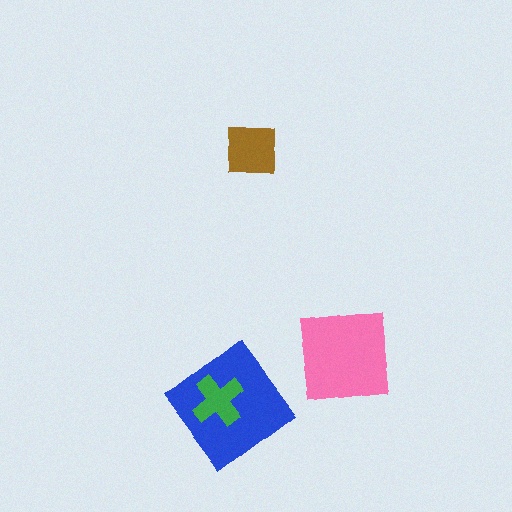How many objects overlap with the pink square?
0 objects overlap with the pink square.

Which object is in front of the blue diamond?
The green cross is in front of the blue diamond.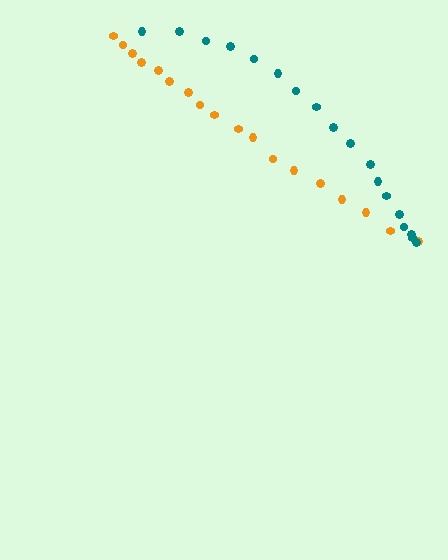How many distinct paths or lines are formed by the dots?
There are 2 distinct paths.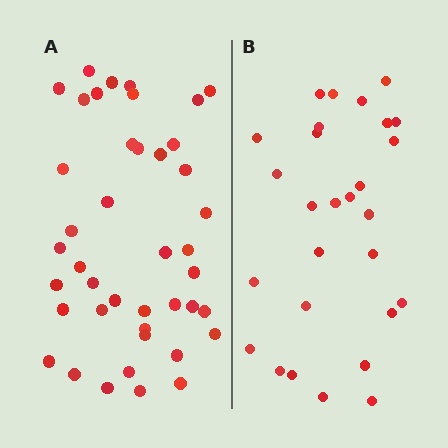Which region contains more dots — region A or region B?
Region A (the left region) has more dots.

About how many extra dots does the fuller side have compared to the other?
Region A has approximately 15 more dots than region B.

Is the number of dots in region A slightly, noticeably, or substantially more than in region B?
Region A has substantially more. The ratio is roughly 1.5 to 1.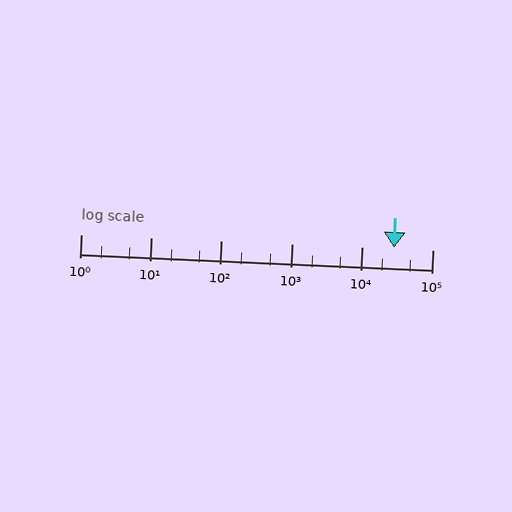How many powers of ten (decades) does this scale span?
The scale spans 5 decades, from 1 to 100000.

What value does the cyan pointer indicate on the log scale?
The pointer indicates approximately 28000.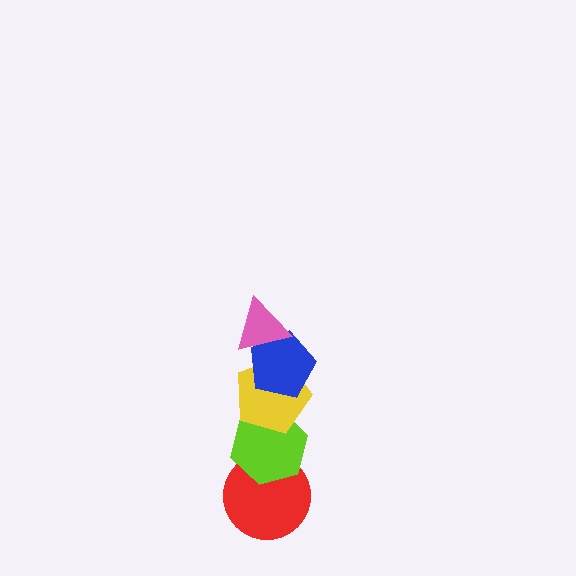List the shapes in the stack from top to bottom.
From top to bottom: the pink triangle, the blue pentagon, the yellow pentagon, the lime hexagon, the red circle.